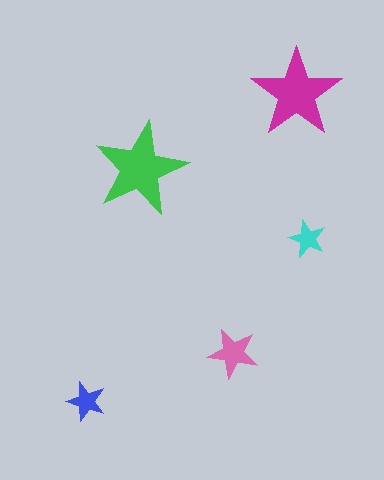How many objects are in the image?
There are 5 objects in the image.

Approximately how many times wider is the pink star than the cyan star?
About 1.5 times wider.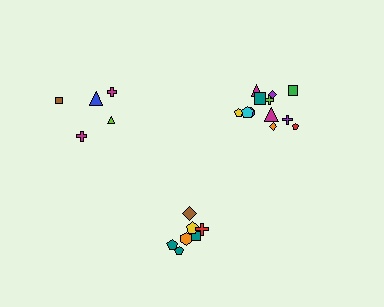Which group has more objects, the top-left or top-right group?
The top-right group.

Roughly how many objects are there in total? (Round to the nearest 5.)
Roughly 25 objects in total.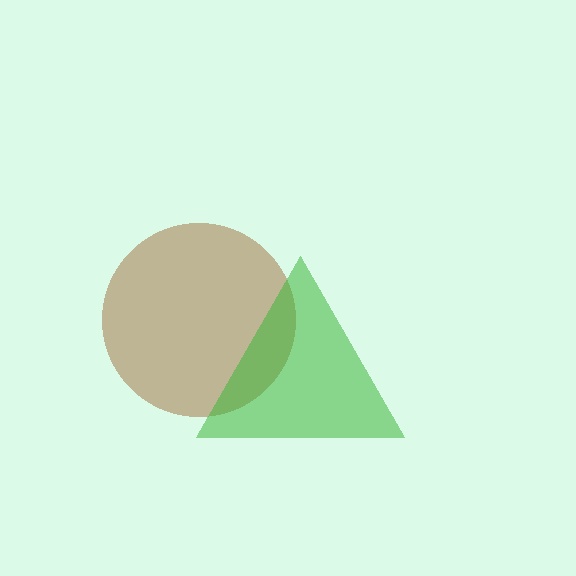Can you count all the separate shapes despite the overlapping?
Yes, there are 2 separate shapes.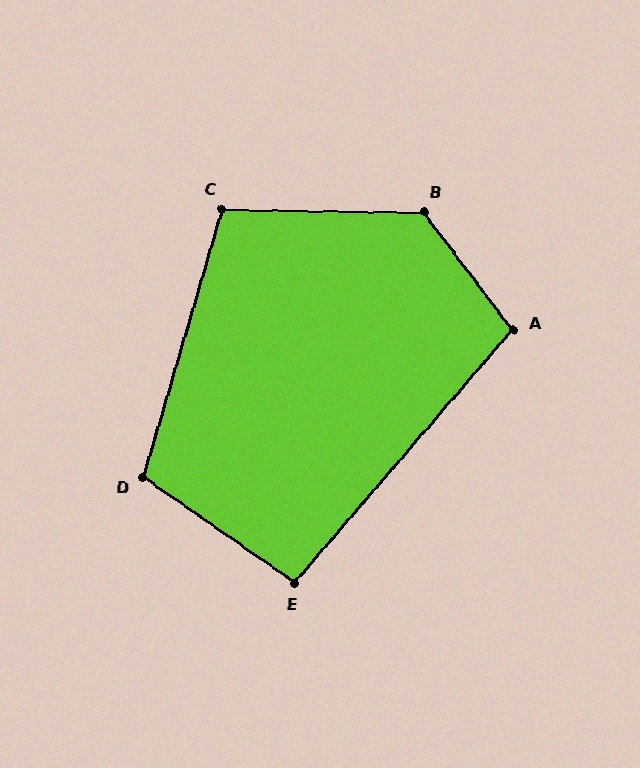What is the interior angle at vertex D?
Approximately 108 degrees (obtuse).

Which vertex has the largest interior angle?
B, at approximately 128 degrees.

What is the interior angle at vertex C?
Approximately 106 degrees (obtuse).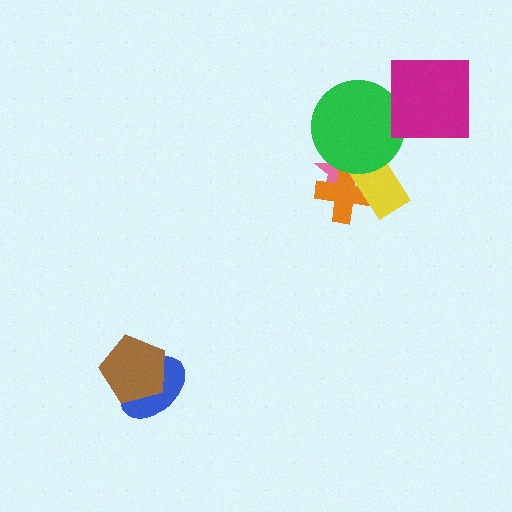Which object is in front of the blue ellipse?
The brown pentagon is in front of the blue ellipse.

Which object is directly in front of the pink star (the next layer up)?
The orange cross is directly in front of the pink star.